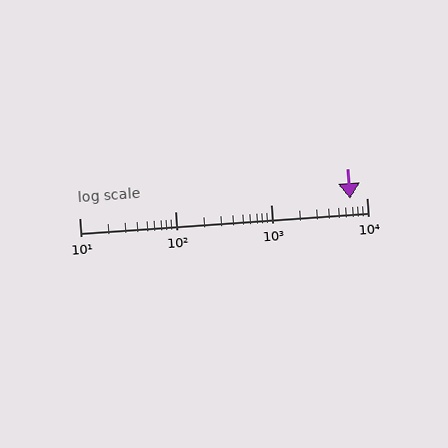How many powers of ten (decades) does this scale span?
The scale spans 3 decades, from 10 to 10000.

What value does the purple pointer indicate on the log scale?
The pointer indicates approximately 6800.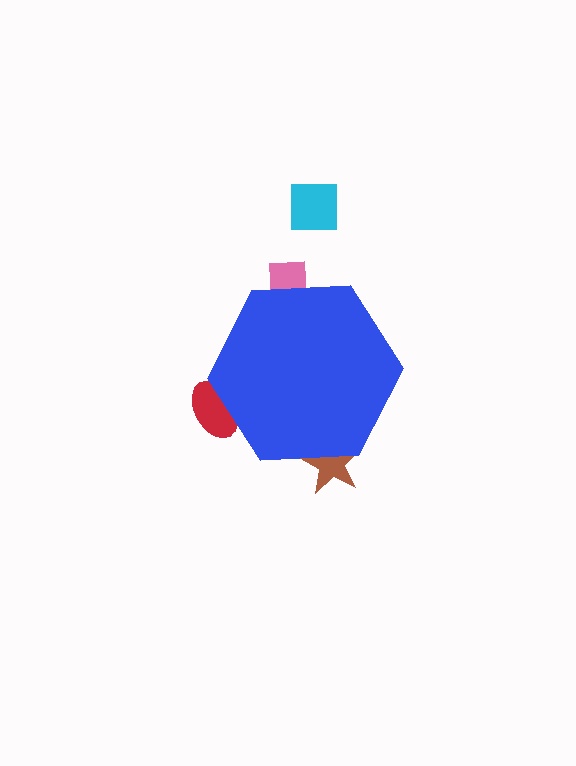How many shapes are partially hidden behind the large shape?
3 shapes are partially hidden.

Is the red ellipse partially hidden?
Yes, the red ellipse is partially hidden behind the blue hexagon.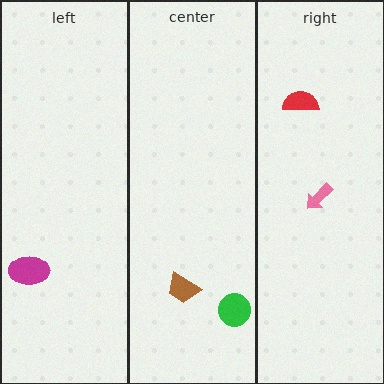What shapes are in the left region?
The magenta ellipse.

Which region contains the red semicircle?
The right region.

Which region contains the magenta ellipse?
The left region.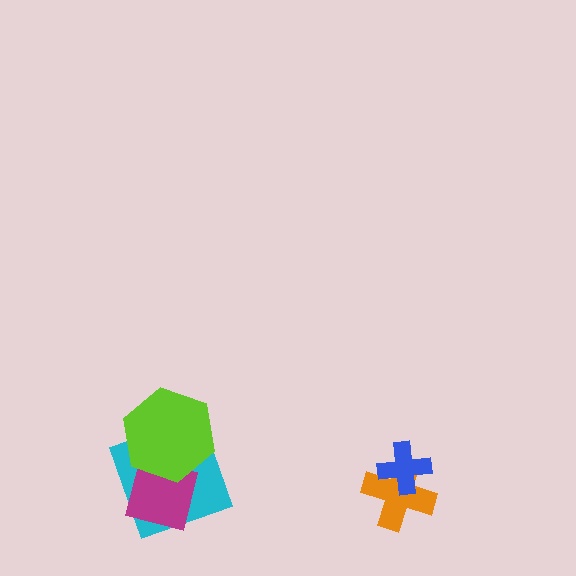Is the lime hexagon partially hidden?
No, no other shape covers it.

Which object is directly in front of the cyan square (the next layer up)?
The magenta square is directly in front of the cyan square.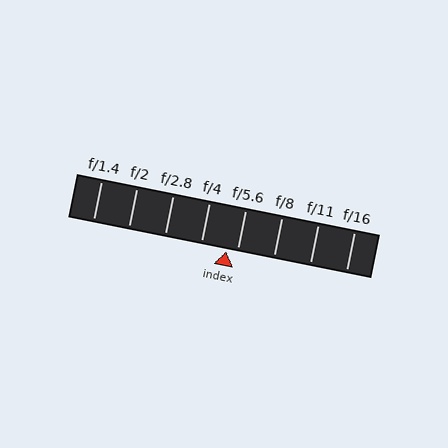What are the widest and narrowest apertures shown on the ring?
The widest aperture shown is f/1.4 and the narrowest is f/16.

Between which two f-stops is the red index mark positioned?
The index mark is between f/4 and f/5.6.